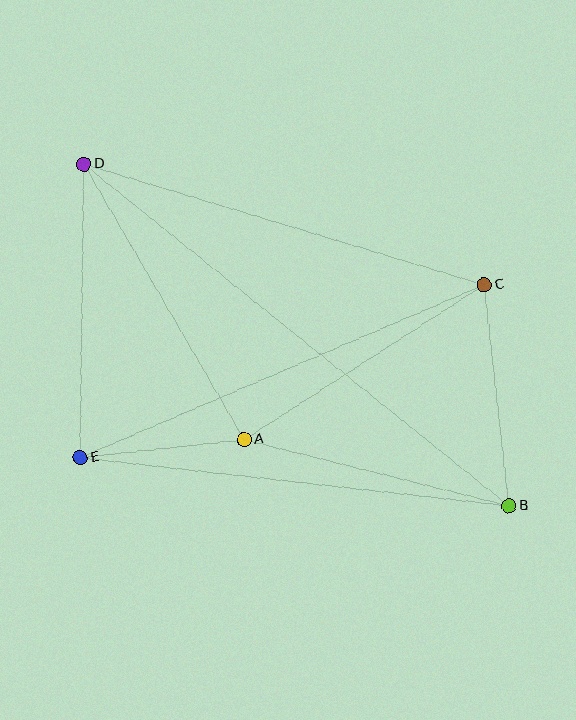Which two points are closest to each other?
Points A and E are closest to each other.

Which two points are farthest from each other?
Points B and D are farthest from each other.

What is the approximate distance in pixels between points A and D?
The distance between A and D is approximately 319 pixels.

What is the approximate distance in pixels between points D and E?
The distance between D and E is approximately 293 pixels.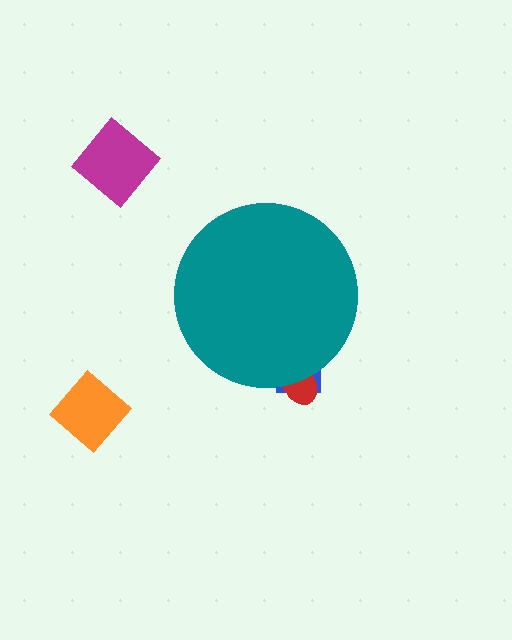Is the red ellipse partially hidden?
Yes, the red ellipse is partially hidden behind the teal circle.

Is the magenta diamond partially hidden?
No, the magenta diamond is fully visible.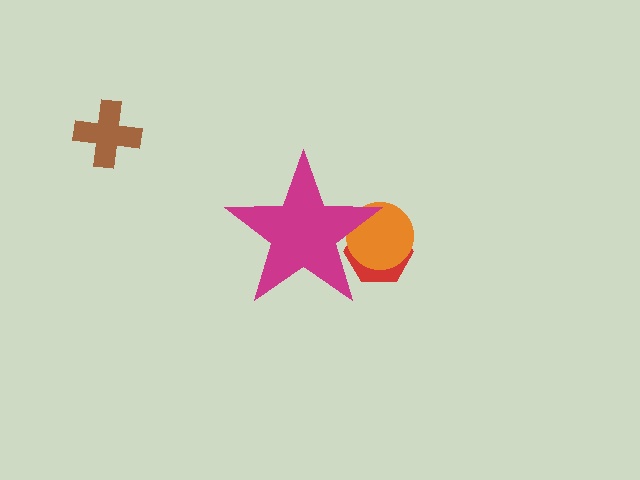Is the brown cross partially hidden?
No, the brown cross is fully visible.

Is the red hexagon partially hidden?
Yes, the red hexagon is partially hidden behind the magenta star.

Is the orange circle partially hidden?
Yes, the orange circle is partially hidden behind the magenta star.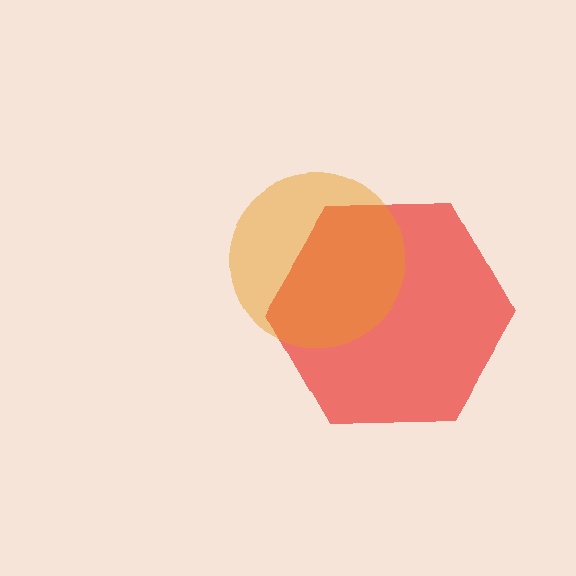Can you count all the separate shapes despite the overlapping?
Yes, there are 2 separate shapes.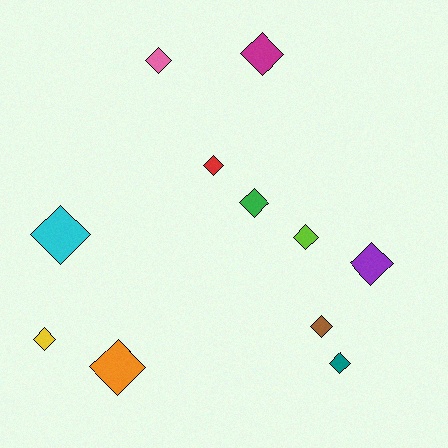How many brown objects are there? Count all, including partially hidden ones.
There is 1 brown object.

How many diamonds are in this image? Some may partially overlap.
There are 11 diamonds.